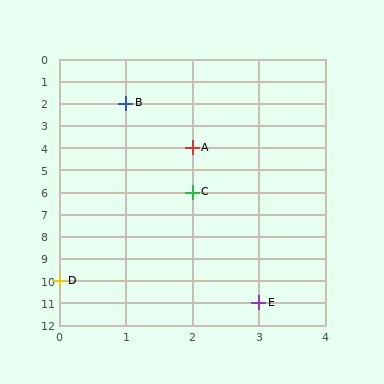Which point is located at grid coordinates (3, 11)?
Point E is at (3, 11).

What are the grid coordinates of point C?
Point C is at grid coordinates (2, 6).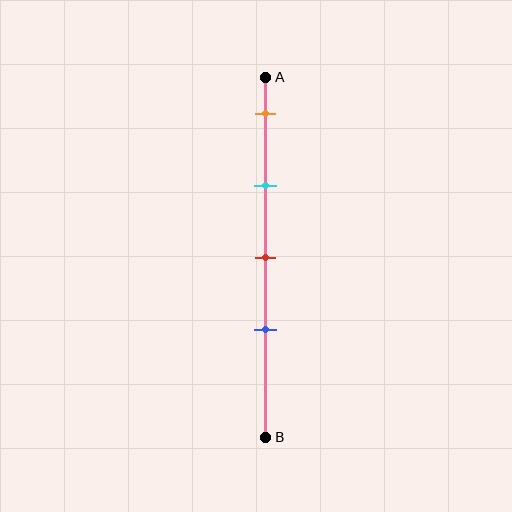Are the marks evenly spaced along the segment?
Yes, the marks are approximately evenly spaced.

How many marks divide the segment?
There are 4 marks dividing the segment.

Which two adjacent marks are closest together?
The red and blue marks are the closest adjacent pair.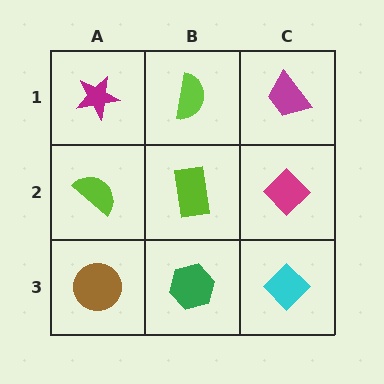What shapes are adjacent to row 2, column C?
A magenta trapezoid (row 1, column C), a cyan diamond (row 3, column C), a lime rectangle (row 2, column B).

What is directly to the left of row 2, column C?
A lime rectangle.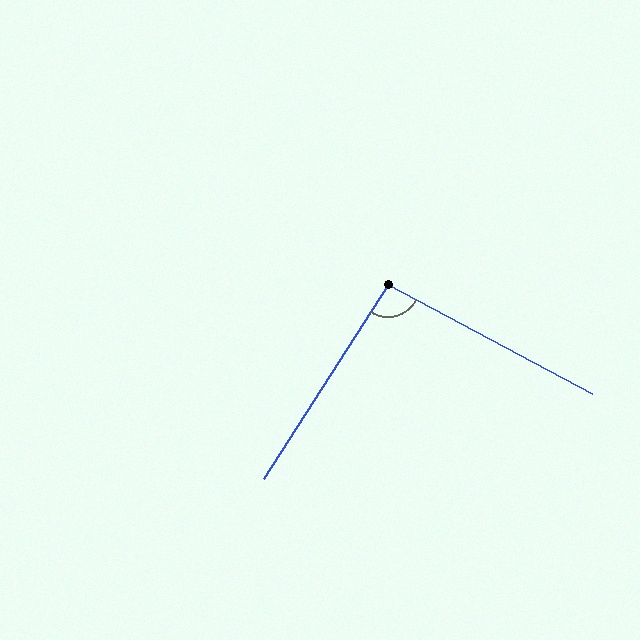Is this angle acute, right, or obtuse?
It is approximately a right angle.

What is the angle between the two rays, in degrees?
Approximately 94 degrees.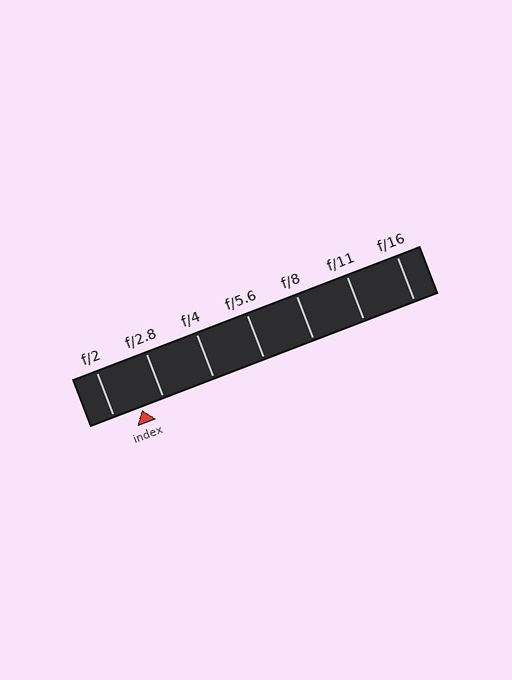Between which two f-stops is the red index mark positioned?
The index mark is between f/2 and f/2.8.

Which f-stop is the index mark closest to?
The index mark is closest to f/2.8.